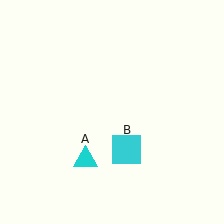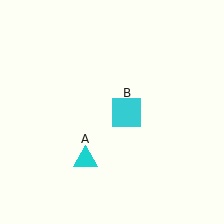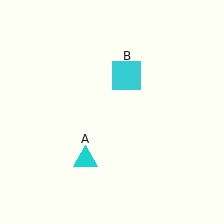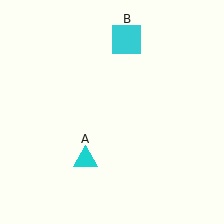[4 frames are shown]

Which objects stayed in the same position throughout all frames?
Cyan triangle (object A) remained stationary.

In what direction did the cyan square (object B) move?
The cyan square (object B) moved up.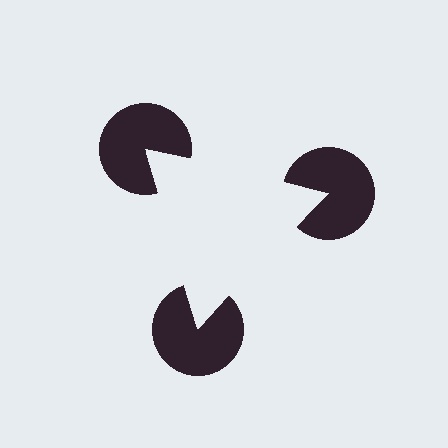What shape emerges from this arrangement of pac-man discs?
An illusory triangle — its edges are inferred from the aligned wedge cuts in the pac-man discs, not physically drawn.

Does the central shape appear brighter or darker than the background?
It typically appears slightly brighter than the background, even though no actual brightness change is drawn.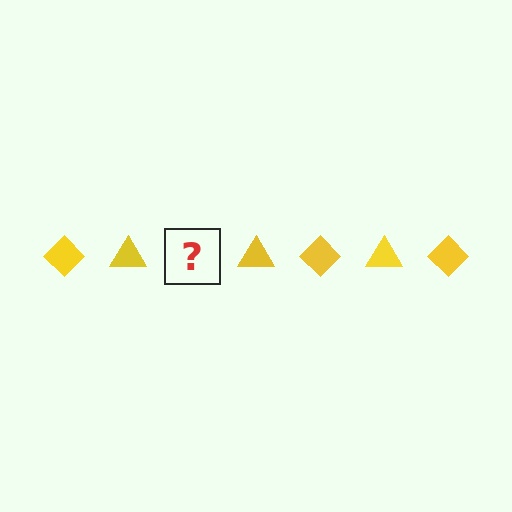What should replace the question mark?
The question mark should be replaced with a yellow diamond.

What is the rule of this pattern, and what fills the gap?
The rule is that the pattern cycles through diamond, triangle shapes in yellow. The gap should be filled with a yellow diamond.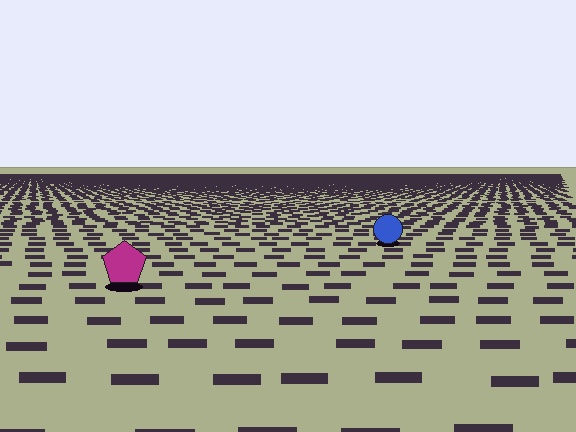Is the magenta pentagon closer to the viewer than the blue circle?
Yes. The magenta pentagon is closer — you can tell from the texture gradient: the ground texture is coarser near it.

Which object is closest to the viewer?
The magenta pentagon is closest. The texture marks near it are larger and more spread out.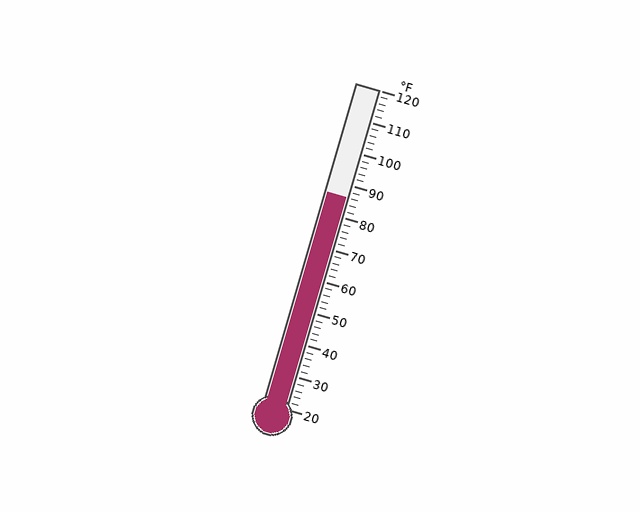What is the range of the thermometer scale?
The thermometer scale ranges from 20°F to 120°F.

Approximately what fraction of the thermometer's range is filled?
The thermometer is filled to approximately 65% of its range.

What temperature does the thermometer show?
The thermometer shows approximately 86°F.